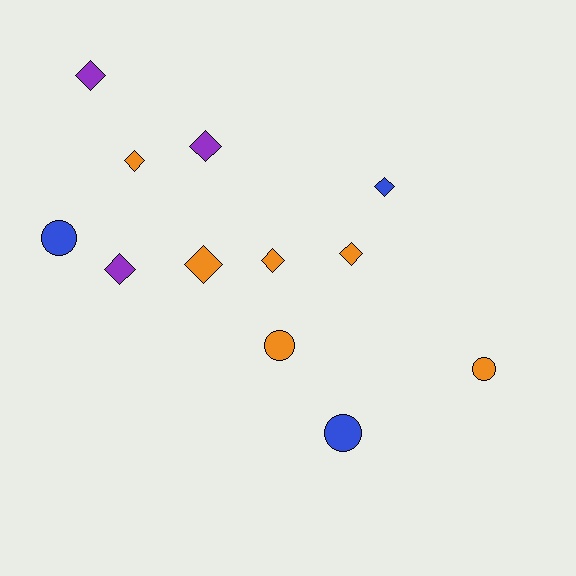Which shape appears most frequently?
Diamond, with 8 objects.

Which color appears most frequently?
Orange, with 6 objects.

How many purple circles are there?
There are no purple circles.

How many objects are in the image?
There are 12 objects.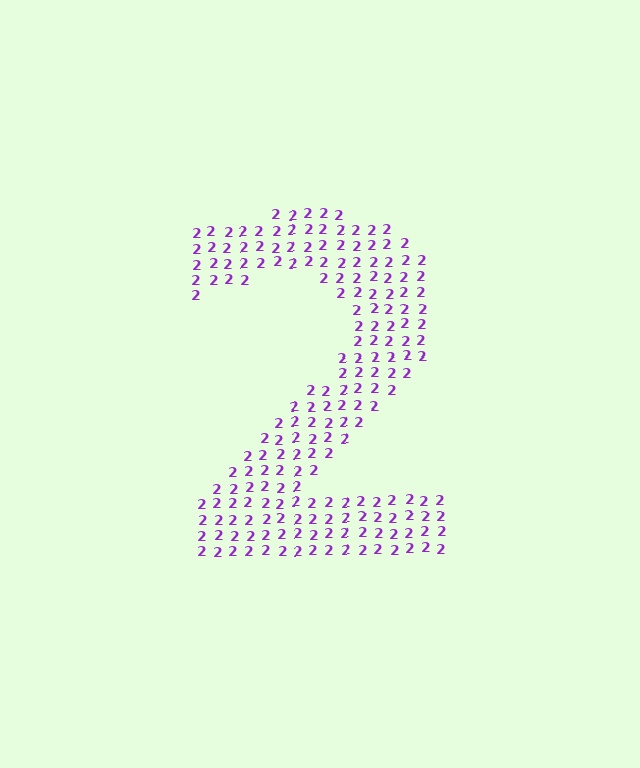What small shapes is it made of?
It is made of small digit 2's.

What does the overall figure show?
The overall figure shows the digit 2.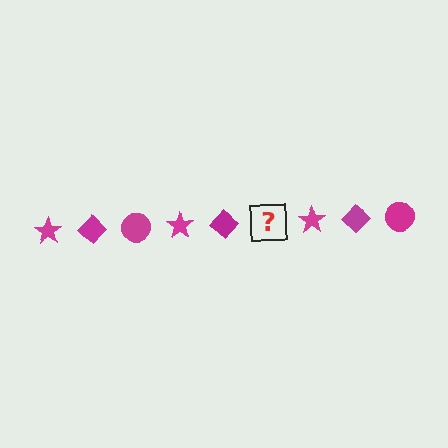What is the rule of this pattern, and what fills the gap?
The rule is that the pattern cycles through star, diamond, circle shapes in magenta. The gap should be filled with a magenta circle.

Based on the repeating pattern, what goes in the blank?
The blank should be a magenta circle.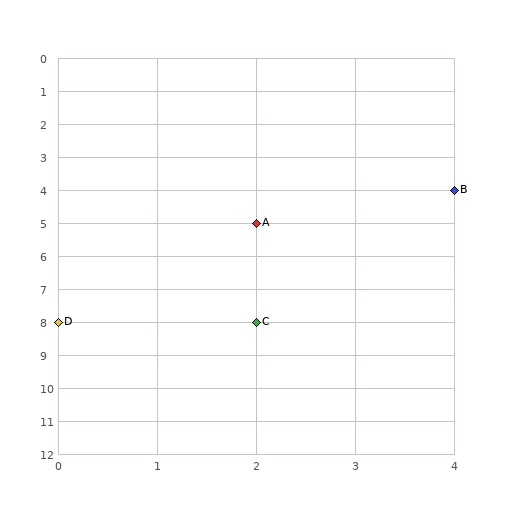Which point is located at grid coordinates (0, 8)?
Point D is at (0, 8).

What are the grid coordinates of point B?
Point B is at grid coordinates (4, 4).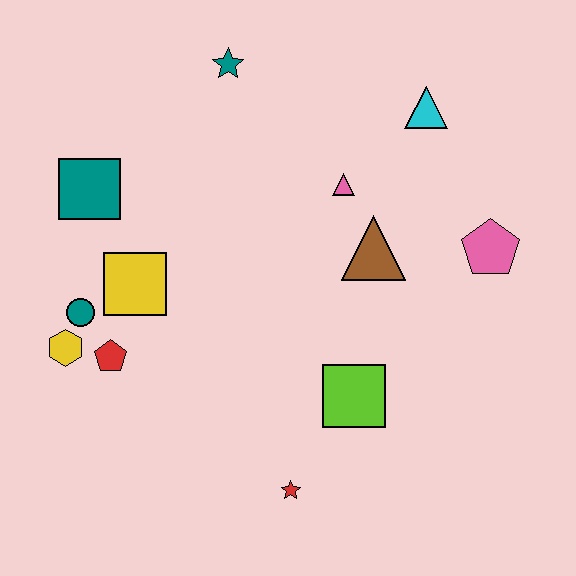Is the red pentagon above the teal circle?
No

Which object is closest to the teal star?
The pink triangle is closest to the teal star.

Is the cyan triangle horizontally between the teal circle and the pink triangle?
No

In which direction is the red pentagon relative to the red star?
The red pentagon is to the left of the red star.